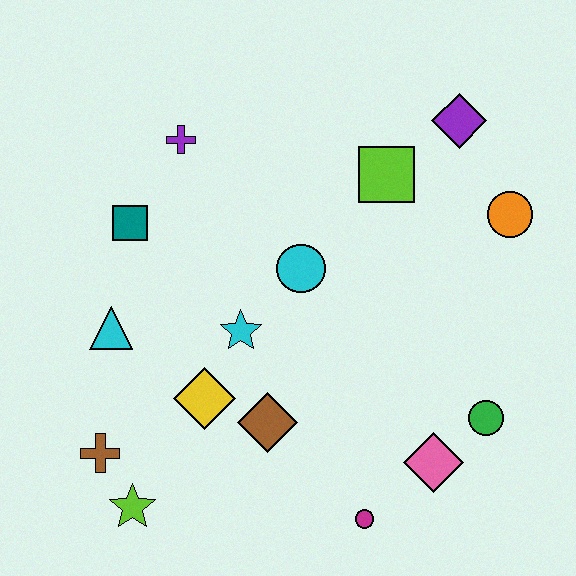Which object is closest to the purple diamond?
The lime square is closest to the purple diamond.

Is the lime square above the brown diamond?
Yes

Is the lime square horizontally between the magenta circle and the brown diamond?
No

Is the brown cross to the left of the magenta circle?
Yes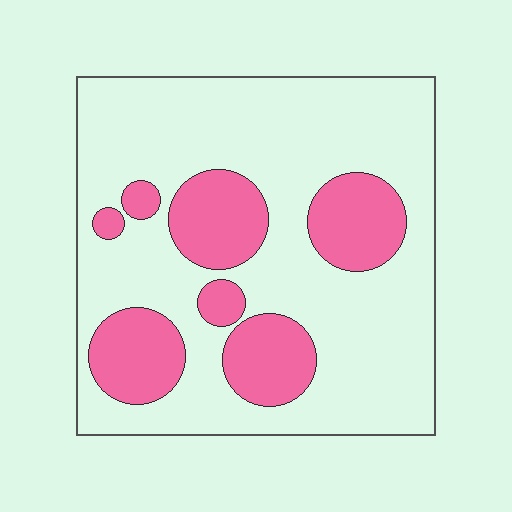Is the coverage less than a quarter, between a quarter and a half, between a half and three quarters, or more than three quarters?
Between a quarter and a half.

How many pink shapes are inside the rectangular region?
7.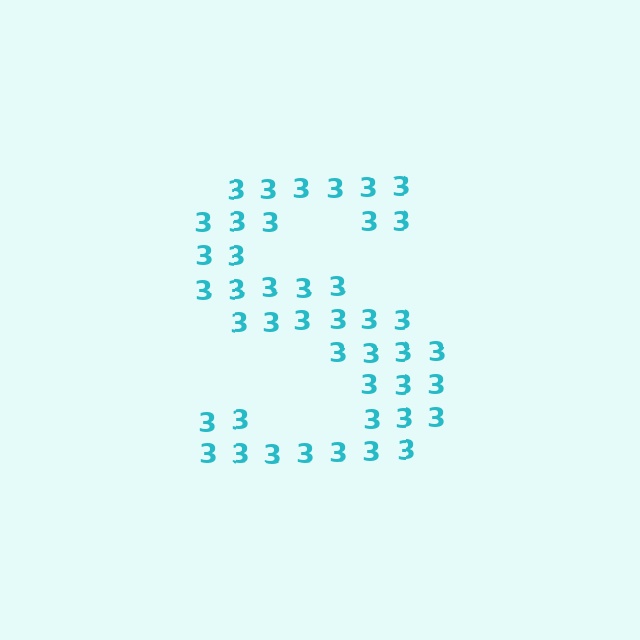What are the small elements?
The small elements are digit 3's.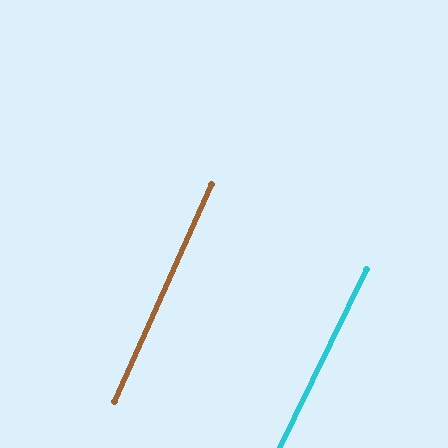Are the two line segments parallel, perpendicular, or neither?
Parallel — their directions differ by only 1.9°.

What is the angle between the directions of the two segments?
Approximately 2 degrees.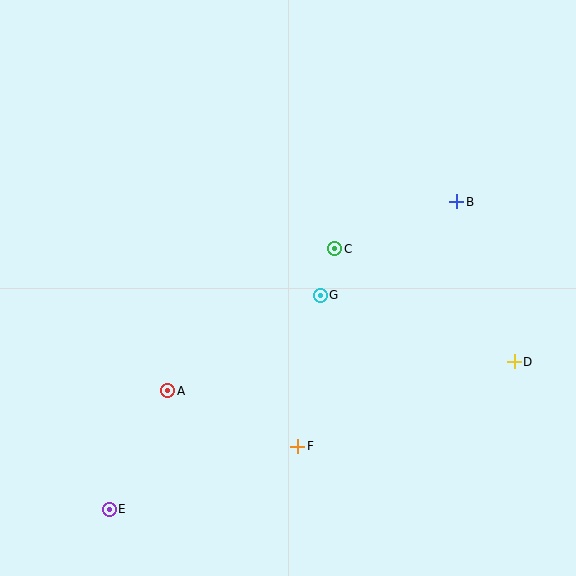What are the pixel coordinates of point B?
Point B is at (457, 202).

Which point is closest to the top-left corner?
Point C is closest to the top-left corner.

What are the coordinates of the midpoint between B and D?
The midpoint between B and D is at (485, 282).